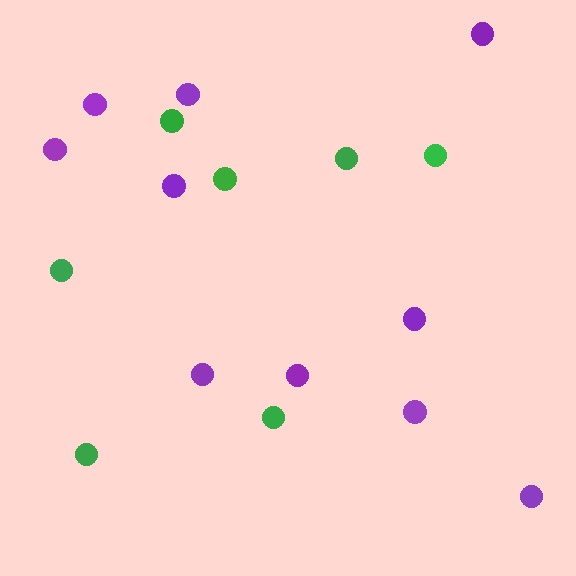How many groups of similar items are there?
There are 2 groups: one group of purple circles (10) and one group of green circles (7).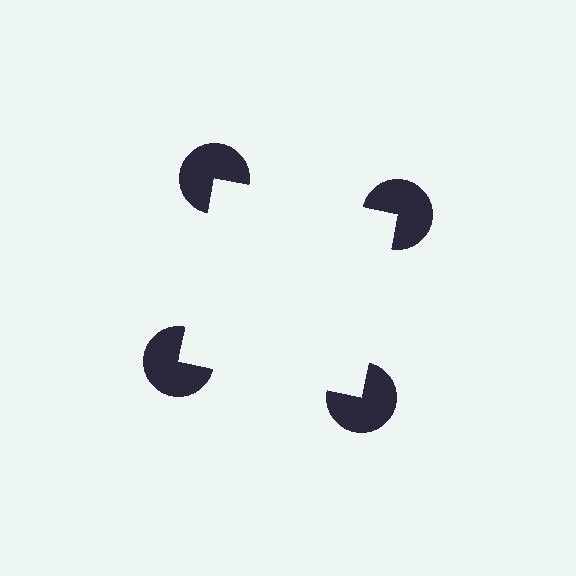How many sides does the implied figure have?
4 sides.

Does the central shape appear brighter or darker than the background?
It typically appears slightly brighter than the background, even though no actual brightness change is drawn.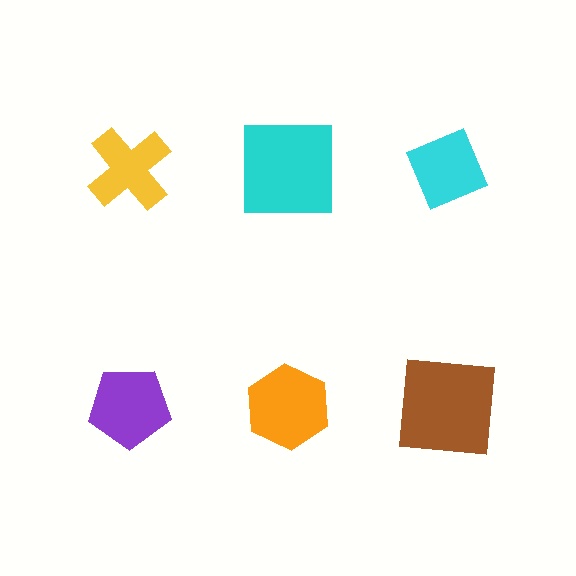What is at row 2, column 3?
A brown square.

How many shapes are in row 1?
3 shapes.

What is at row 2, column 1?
A purple pentagon.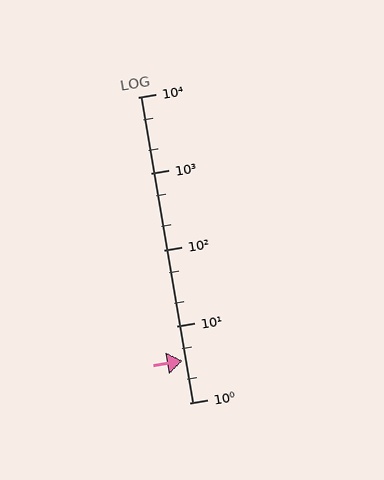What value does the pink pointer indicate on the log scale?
The pointer indicates approximately 3.5.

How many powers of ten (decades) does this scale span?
The scale spans 4 decades, from 1 to 10000.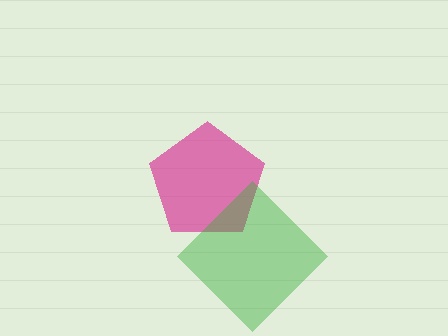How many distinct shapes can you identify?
There are 2 distinct shapes: a magenta pentagon, a green diamond.